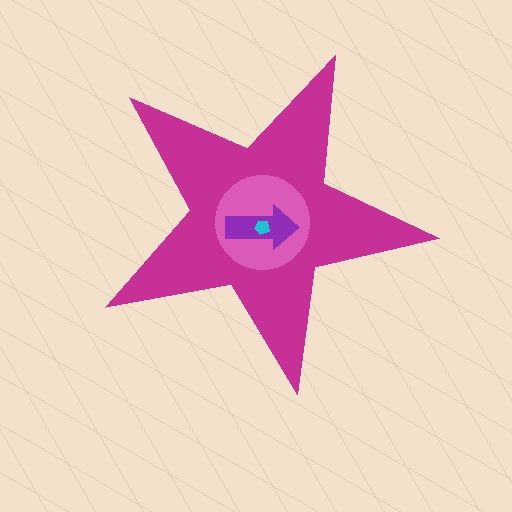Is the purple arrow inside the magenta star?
Yes.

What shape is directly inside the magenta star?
The pink circle.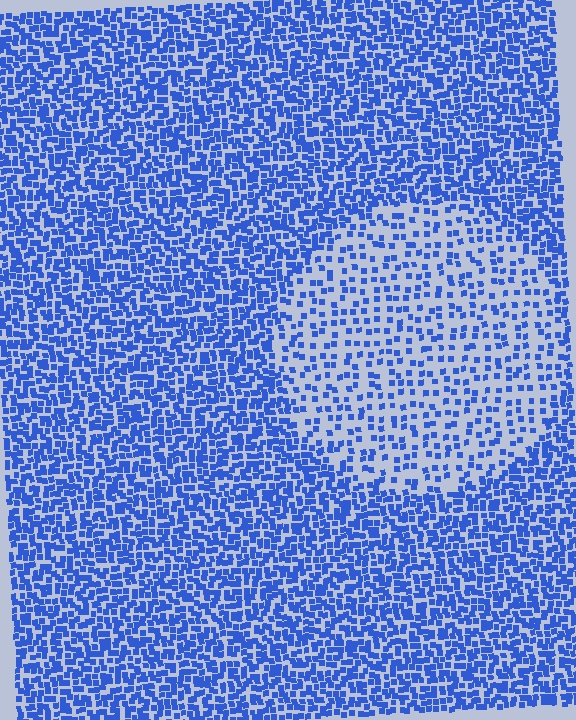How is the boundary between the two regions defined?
The boundary is defined by a change in element density (approximately 2.3x ratio). All elements are the same color, size, and shape.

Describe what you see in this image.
The image contains small blue elements arranged at two different densities. A circle-shaped region is visible where the elements are less densely packed than the surrounding area.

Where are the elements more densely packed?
The elements are more densely packed outside the circle boundary.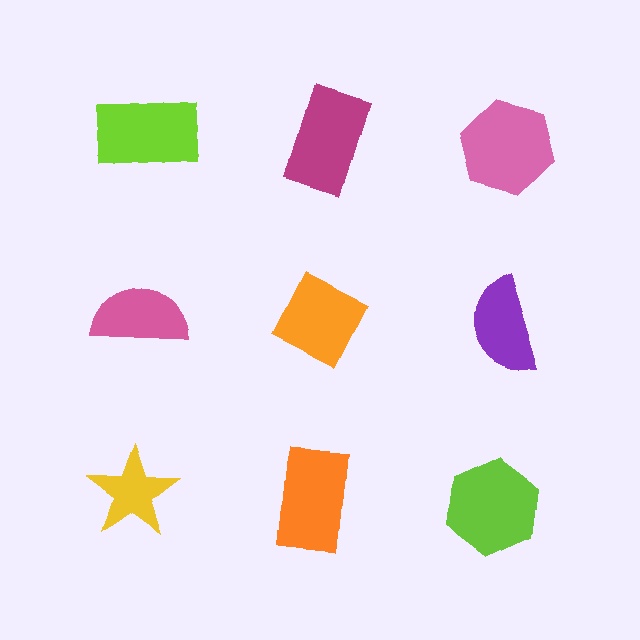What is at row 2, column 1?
A pink semicircle.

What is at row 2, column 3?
A purple semicircle.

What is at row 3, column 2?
An orange rectangle.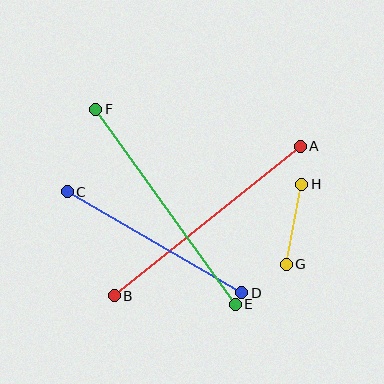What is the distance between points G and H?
The distance is approximately 82 pixels.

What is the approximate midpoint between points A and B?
The midpoint is at approximately (207, 221) pixels.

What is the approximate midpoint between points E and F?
The midpoint is at approximately (165, 207) pixels.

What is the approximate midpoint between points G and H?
The midpoint is at approximately (294, 224) pixels.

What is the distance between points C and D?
The distance is approximately 201 pixels.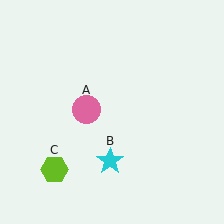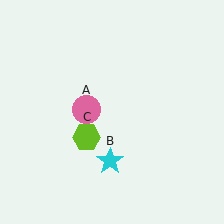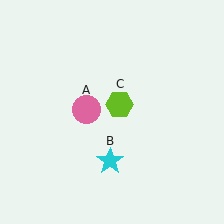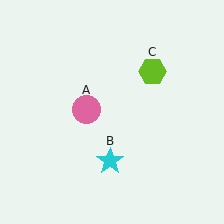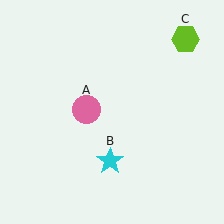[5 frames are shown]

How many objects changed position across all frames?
1 object changed position: lime hexagon (object C).